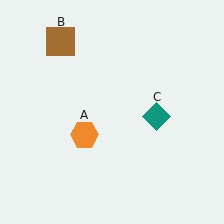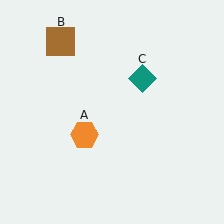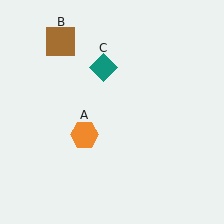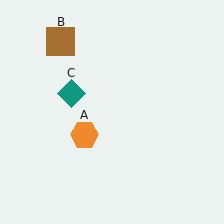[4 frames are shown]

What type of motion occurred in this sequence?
The teal diamond (object C) rotated counterclockwise around the center of the scene.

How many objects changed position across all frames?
1 object changed position: teal diamond (object C).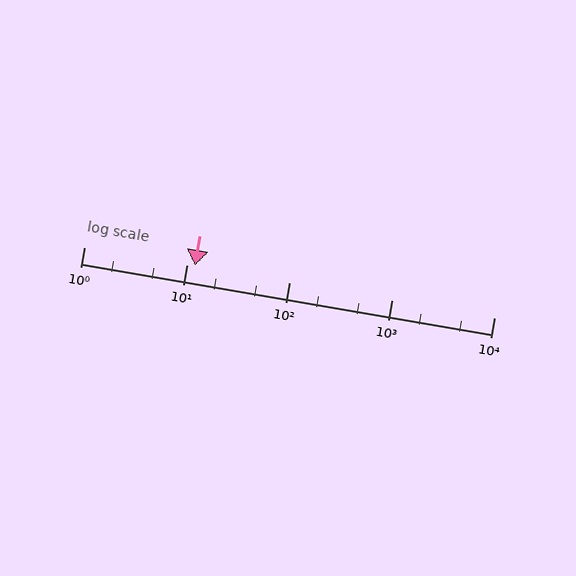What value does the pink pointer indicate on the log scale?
The pointer indicates approximately 12.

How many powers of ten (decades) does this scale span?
The scale spans 4 decades, from 1 to 10000.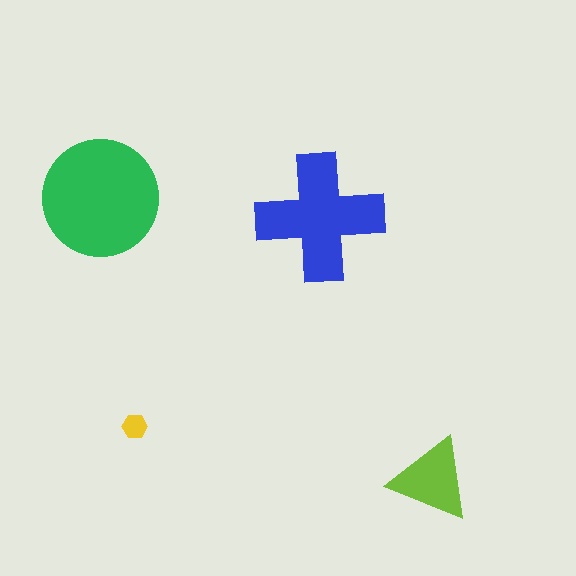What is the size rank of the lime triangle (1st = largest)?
3rd.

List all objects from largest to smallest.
The green circle, the blue cross, the lime triangle, the yellow hexagon.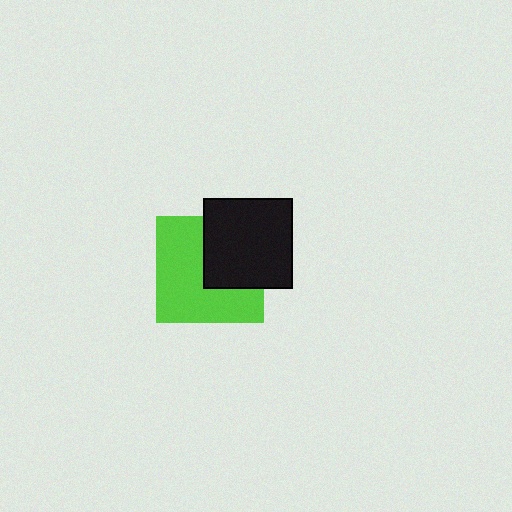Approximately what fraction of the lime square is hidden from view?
Roughly 38% of the lime square is hidden behind the black square.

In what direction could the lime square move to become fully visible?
The lime square could move toward the lower-left. That would shift it out from behind the black square entirely.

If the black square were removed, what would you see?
You would see the complete lime square.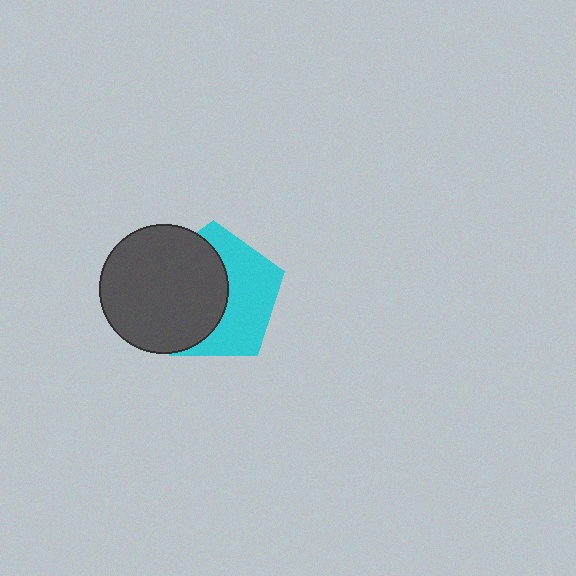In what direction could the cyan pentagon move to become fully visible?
The cyan pentagon could move right. That would shift it out from behind the dark gray circle entirely.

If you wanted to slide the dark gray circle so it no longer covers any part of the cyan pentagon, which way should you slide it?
Slide it left — that is the most direct way to separate the two shapes.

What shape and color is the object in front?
The object in front is a dark gray circle.